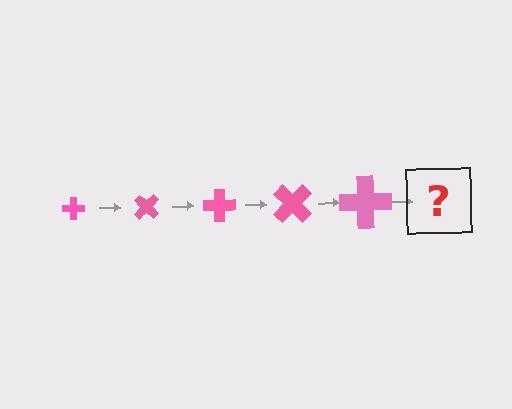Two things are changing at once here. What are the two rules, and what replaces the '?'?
The two rules are that the cross grows larger each step and it rotates 45 degrees each step. The '?' should be a cross, larger than the previous one and rotated 225 degrees from the start.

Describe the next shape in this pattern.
It should be a cross, larger than the previous one and rotated 225 degrees from the start.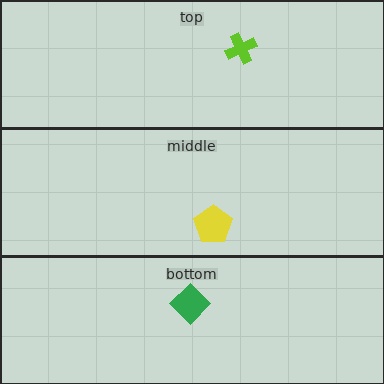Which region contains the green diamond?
The bottom region.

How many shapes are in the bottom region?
1.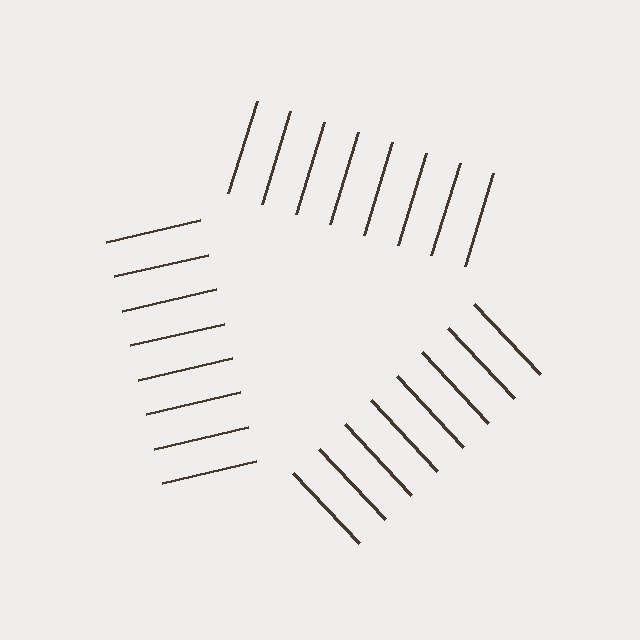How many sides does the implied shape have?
3 sides — the line-ends trace a triangle.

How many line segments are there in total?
24 — 8 along each of the 3 edges.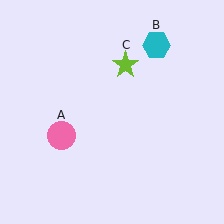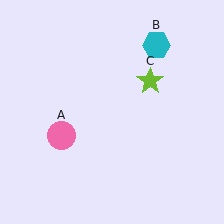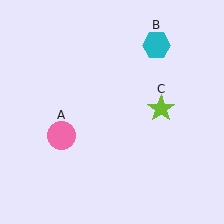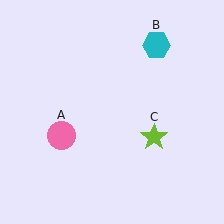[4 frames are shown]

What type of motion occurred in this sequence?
The lime star (object C) rotated clockwise around the center of the scene.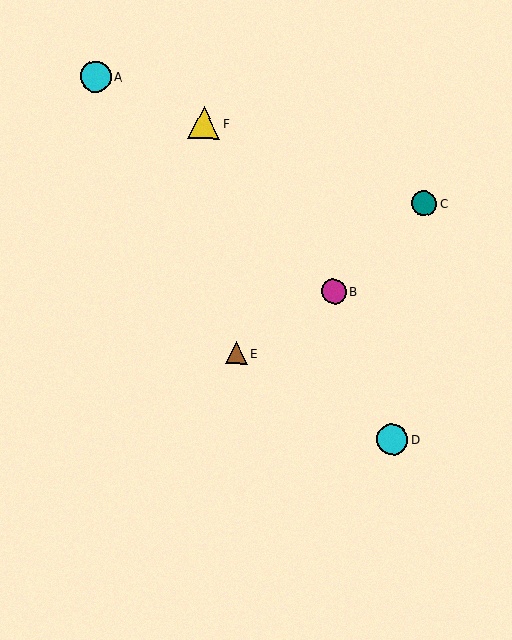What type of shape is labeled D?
Shape D is a cyan circle.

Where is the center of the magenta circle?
The center of the magenta circle is at (334, 292).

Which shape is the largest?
The yellow triangle (labeled F) is the largest.